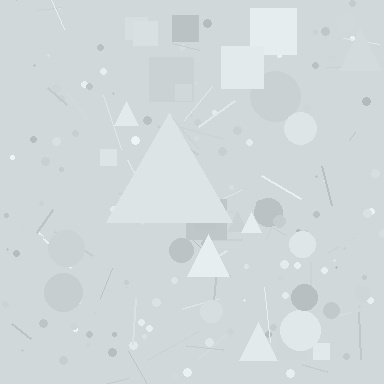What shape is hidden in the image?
A triangle is hidden in the image.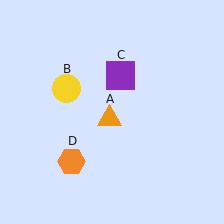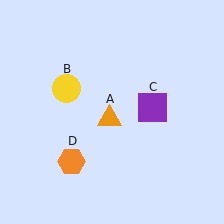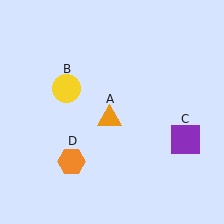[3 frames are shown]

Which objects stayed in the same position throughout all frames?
Orange triangle (object A) and yellow circle (object B) and orange hexagon (object D) remained stationary.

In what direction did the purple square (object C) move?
The purple square (object C) moved down and to the right.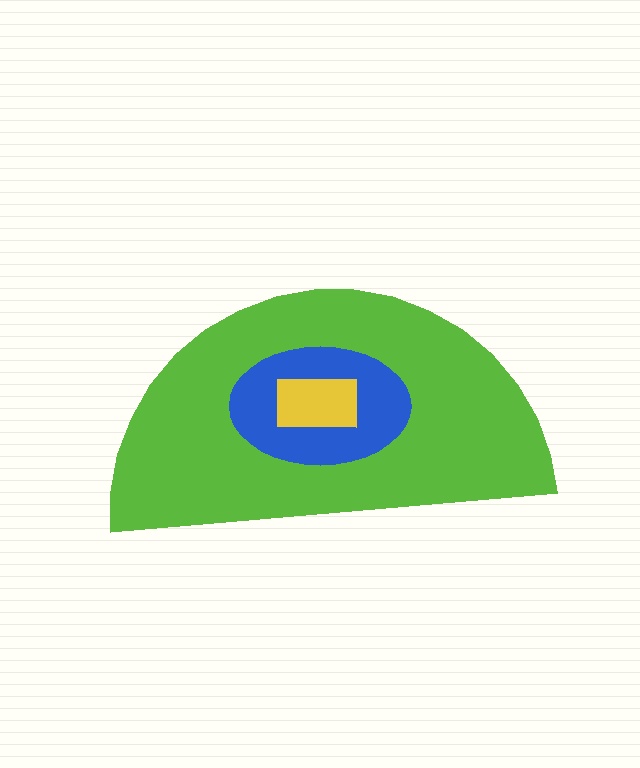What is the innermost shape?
The yellow rectangle.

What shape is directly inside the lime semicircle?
The blue ellipse.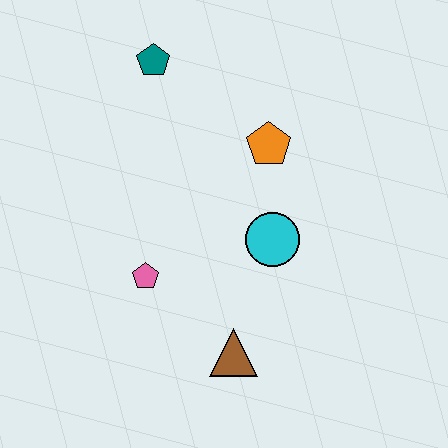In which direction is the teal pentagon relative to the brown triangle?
The teal pentagon is above the brown triangle.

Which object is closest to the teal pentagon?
The orange pentagon is closest to the teal pentagon.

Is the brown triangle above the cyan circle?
No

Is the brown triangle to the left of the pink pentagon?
No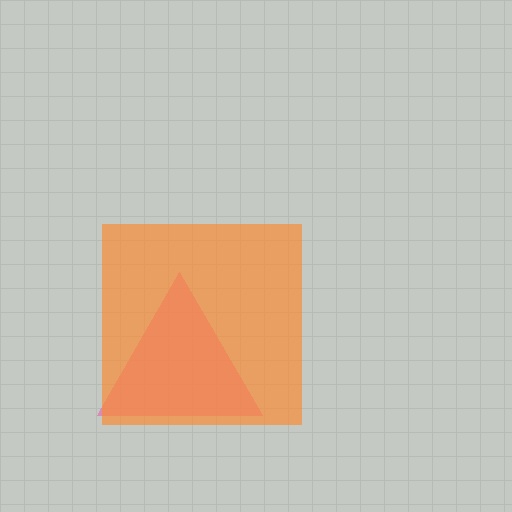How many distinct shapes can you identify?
There are 2 distinct shapes: a pink triangle, an orange square.